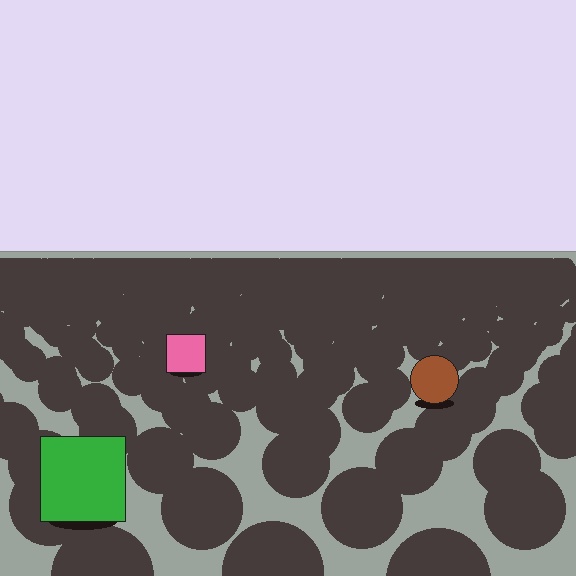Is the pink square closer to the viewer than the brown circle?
No. The brown circle is closer — you can tell from the texture gradient: the ground texture is coarser near it.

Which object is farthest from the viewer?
The pink square is farthest from the viewer. It appears smaller and the ground texture around it is denser.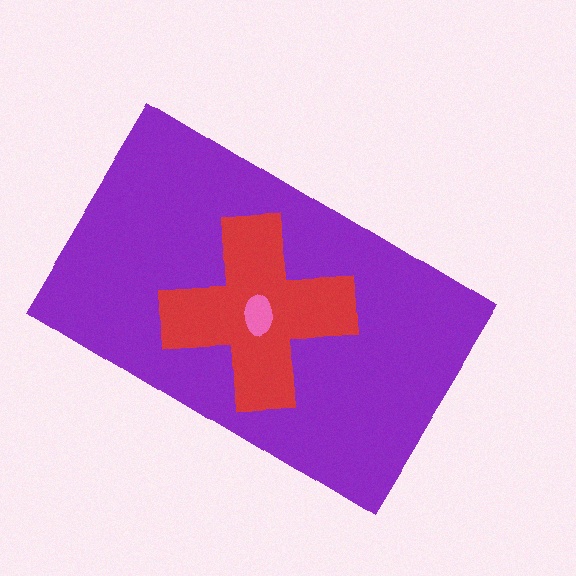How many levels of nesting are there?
3.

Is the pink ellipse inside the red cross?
Yes.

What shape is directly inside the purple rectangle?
The red cross.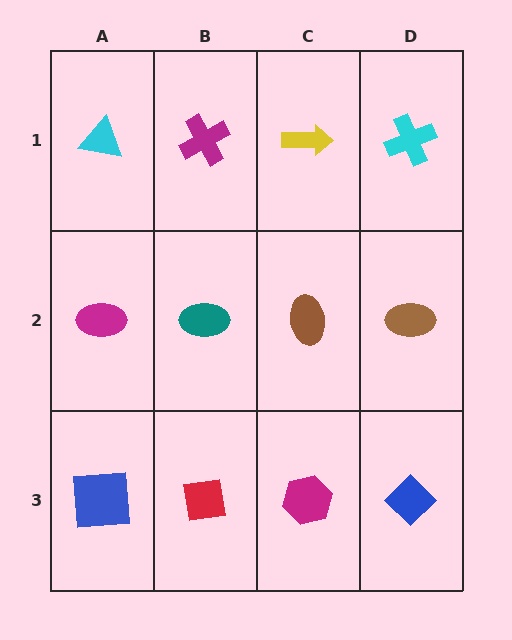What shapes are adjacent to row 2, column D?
A cyan cross (row 1, column D), a blue diamond (row 3, column D), a brown ellipse (row 2, column C).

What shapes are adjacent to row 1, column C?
A brown ellipse (row 2, column C), a magenta cross (row 1, column B), a cyan cross (row 1, column D).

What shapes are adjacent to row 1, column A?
A magenta ellipse (row 2, column A), a magenta cross (row 1, column B).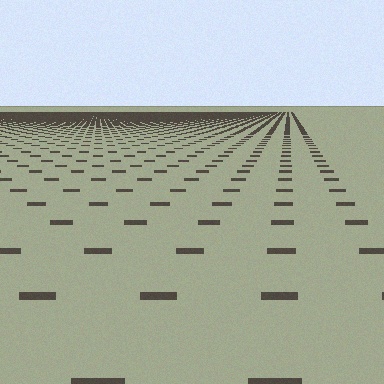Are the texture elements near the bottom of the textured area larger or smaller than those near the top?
Larger. Near the bottom, elements are closer to the viewer and appear at a bigger on-screen size.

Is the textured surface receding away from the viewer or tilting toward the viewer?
The surface is receding away from the viewer. Texture elements get smaller and denser toward the top.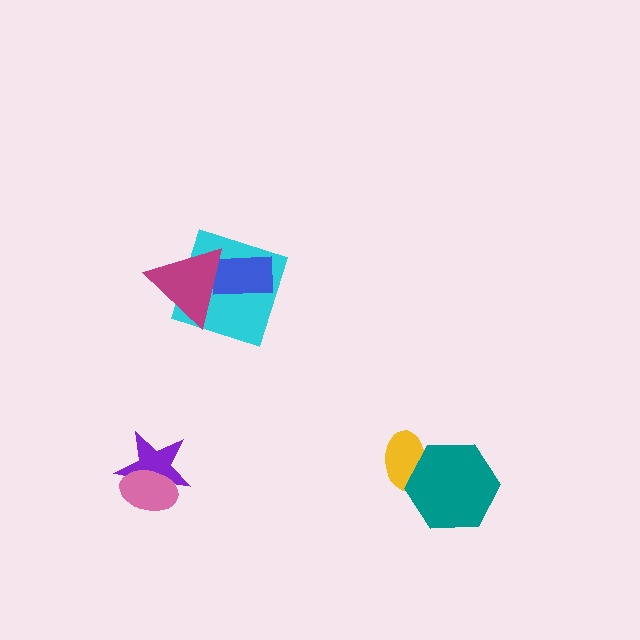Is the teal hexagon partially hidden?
No, no other shape covers it.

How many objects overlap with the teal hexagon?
1 object overlaps with the teal hexagon.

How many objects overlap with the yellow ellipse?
1 object overlaps with the yellow ellipse.